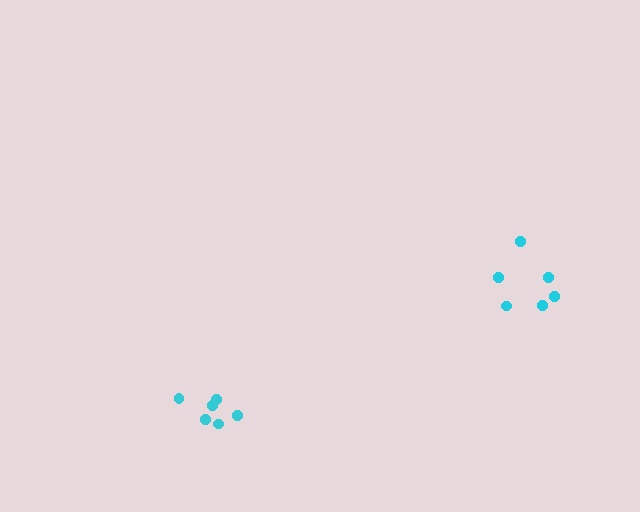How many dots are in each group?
Group 1: 6 dots, Group 2: 6 dots (12 total).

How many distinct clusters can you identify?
There are 2 distinct clusters.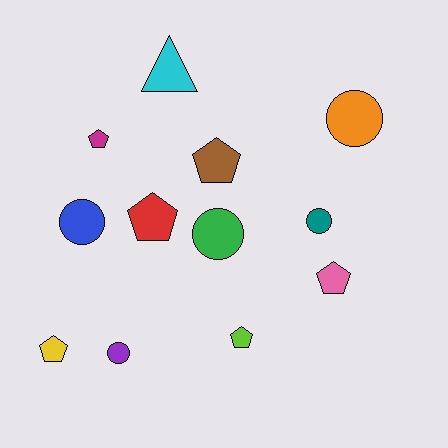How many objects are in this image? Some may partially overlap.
There are 12 objects.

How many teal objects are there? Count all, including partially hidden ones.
There is 1 teal object.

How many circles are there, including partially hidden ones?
There are 5 circles.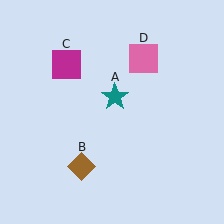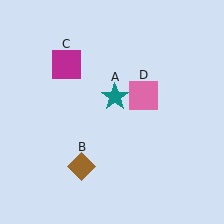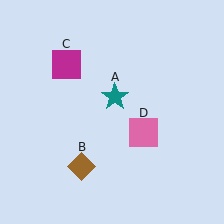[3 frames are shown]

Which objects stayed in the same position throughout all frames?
Teal star (object A) and brown diamond (object B) and magenta square (object C) remained stationary.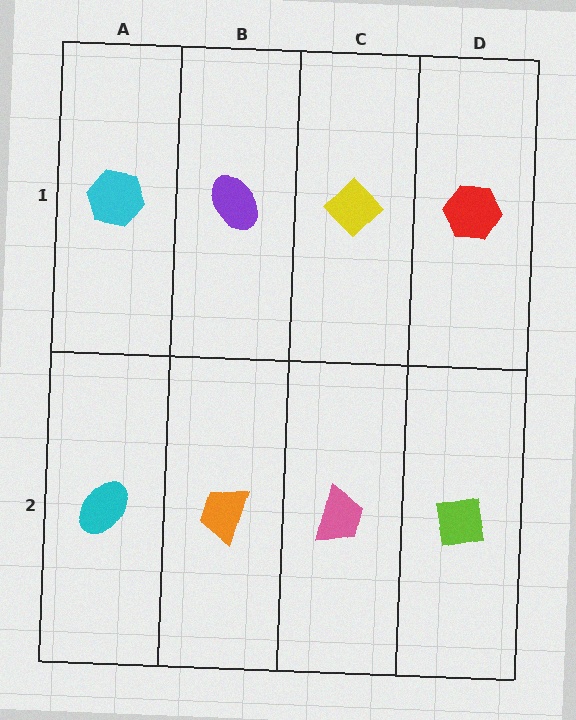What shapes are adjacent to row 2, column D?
A red hexagon (row 1, column D), a pink trapezoid (row 2, column C).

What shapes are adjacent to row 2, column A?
A cyan hexagon (row 1, column A), an orange trapezoid (row 2, column B).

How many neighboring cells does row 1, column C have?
3.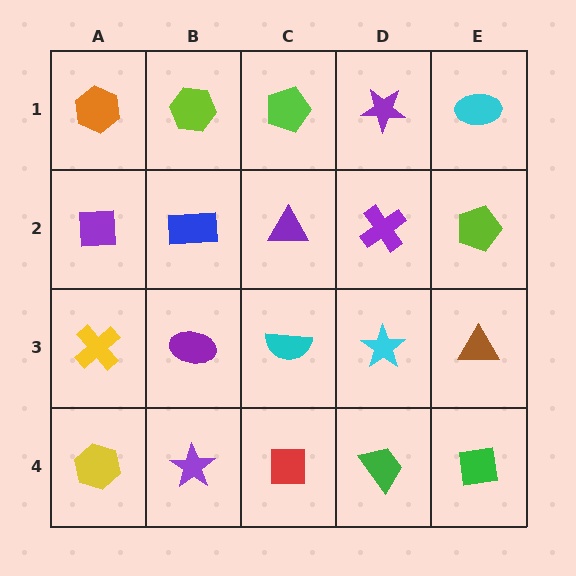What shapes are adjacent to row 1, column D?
A purple cross (row 2, column D), a lime pentagon (row 1, column C), a cyan ellipse (row 1, column E).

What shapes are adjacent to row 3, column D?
A purple cross (row 2, column D), a green trapezoid (row 4, column D), a cyan semicircle (row 3, column C), a brown triangle (row 3, column E).